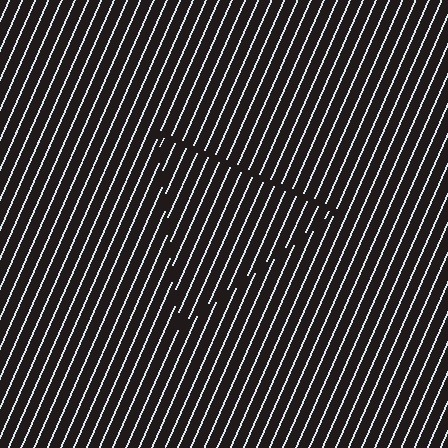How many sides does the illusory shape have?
3 sides — the line-ends trace a triangle.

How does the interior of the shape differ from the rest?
The interior of the shape contains the same grating, shifted by half a period — the contour is defined by the phase discontinuity where line-ends from the inner and outer gratings abut.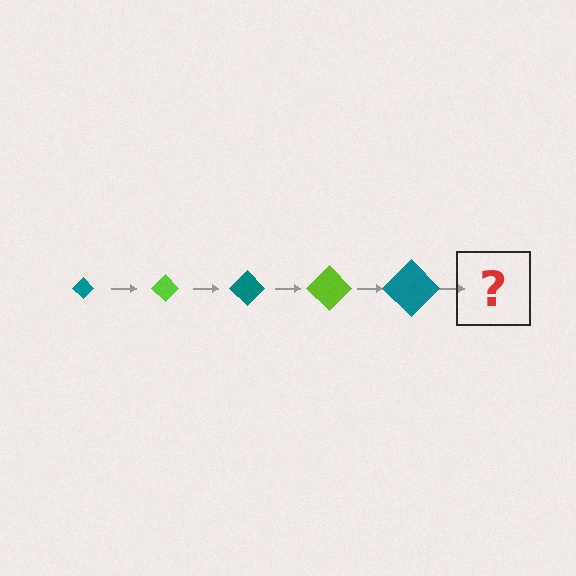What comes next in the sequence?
The next element should be a lime diamond, larger than the previous one.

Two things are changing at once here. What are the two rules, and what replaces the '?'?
The two rules are that the diamond grows larger each step and the color cycles through teal and lime. The '?' should be a lime diamond, larger than the previous one.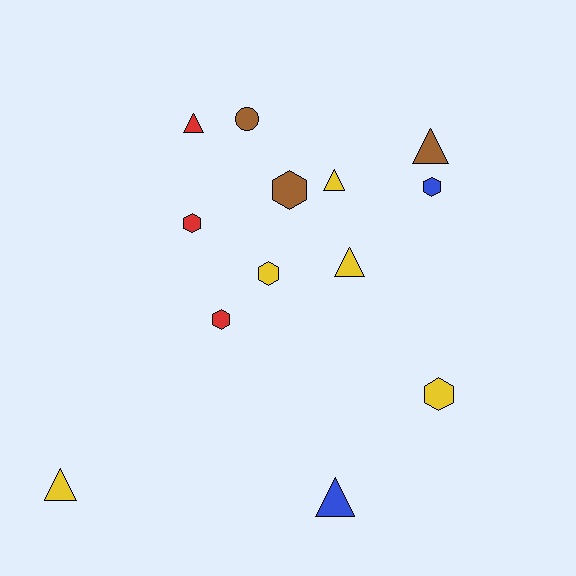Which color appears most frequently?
Yellow, with 5 objects.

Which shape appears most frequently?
Hexagon, with 6 objects.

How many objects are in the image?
There are 13 objects.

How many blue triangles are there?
There is 1 blue triangle.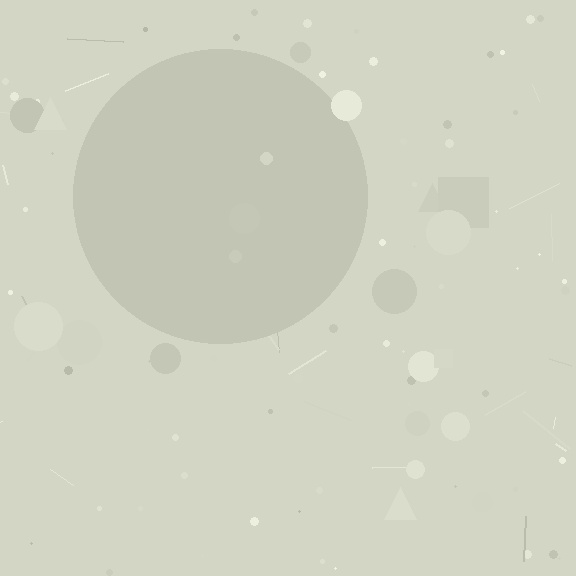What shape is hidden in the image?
A circle is hidden in the image.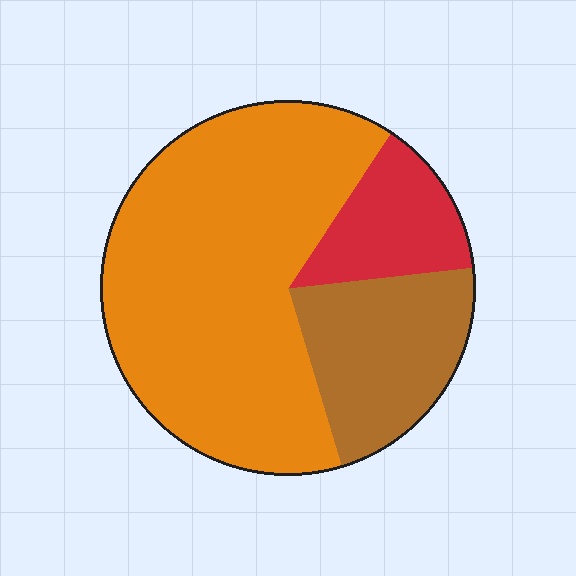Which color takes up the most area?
Orange, at roughly 65%.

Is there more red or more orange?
Orange.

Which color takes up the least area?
Red, at roughly 15%.